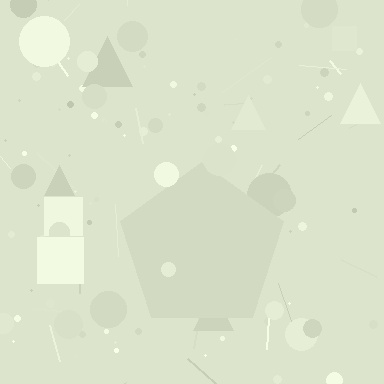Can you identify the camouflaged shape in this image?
The camouflaged shape is a pentagon.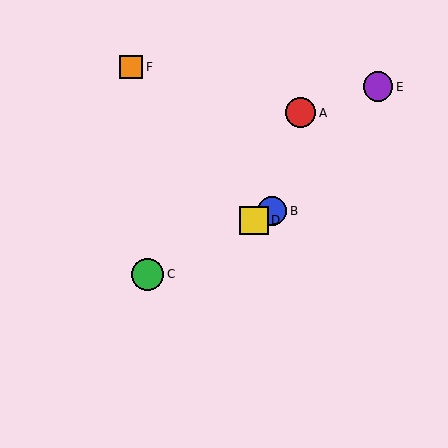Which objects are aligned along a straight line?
Objects B, C, D are aligned along a straight line.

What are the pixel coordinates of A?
Object A is at (301, 113).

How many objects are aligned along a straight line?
3 objects (B, C, D) are aligned along a straight line.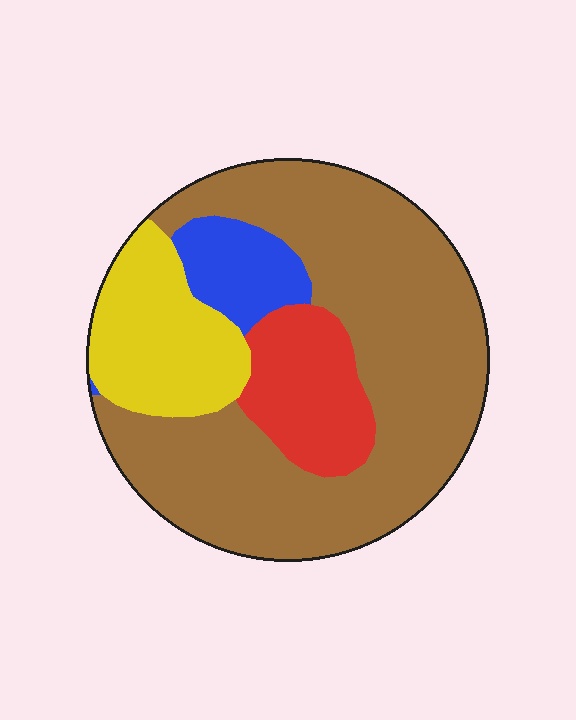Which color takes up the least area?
Blue, at roughly 10%.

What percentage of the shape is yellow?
Yellow covers 17% of the shape.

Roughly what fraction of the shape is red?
Red takes up about one eighth (1/8) of the shape.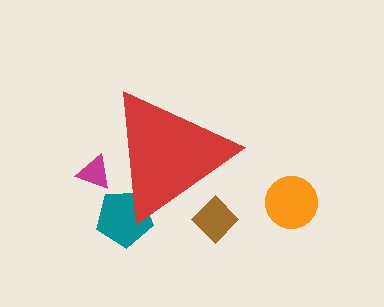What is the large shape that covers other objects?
A red triangle.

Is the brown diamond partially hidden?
Yes, the brown diamond is partially hidden behind the red triangle.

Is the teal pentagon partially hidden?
Yes, the teal pentagon is partially hidden behind the red triangle.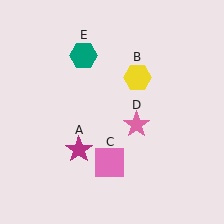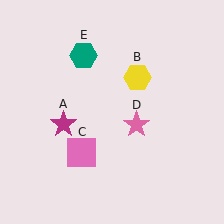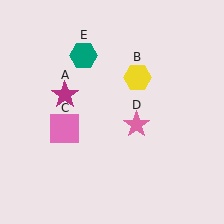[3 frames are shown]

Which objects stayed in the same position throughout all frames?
Yellow hexagon (object B) and pink star (object D) and teal hexagon (object E) remained stationary.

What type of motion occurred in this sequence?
The magenta star (object A), pink square (object C) rotated clockwise around the center of the scene.